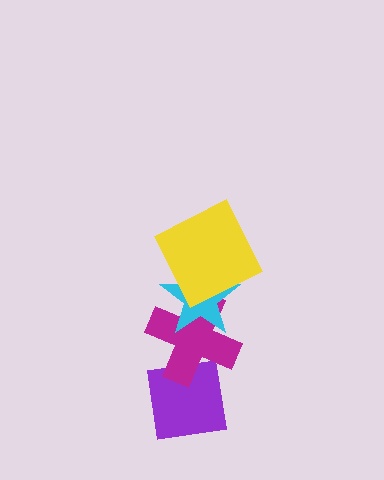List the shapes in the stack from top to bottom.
From top to bottom: the yellow square, the cyan star, the magenta cross, the purple square.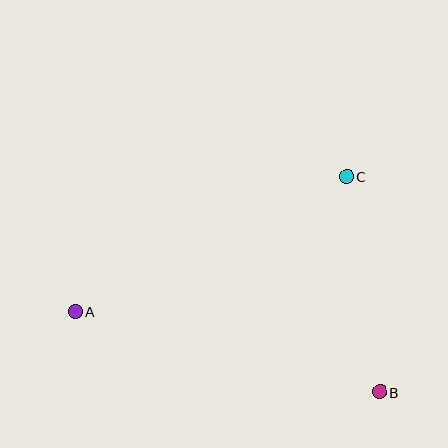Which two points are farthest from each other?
Points A and B are farthest from each other.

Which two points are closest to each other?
Points B and C are closest to each other.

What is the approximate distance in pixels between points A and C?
The distance between A and C is approximately 303 pixels.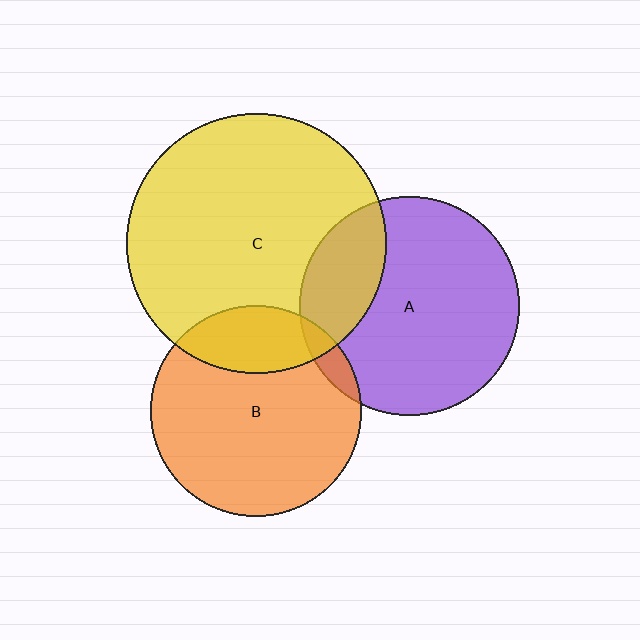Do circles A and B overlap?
Yes.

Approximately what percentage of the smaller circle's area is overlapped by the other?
Approximately 5%.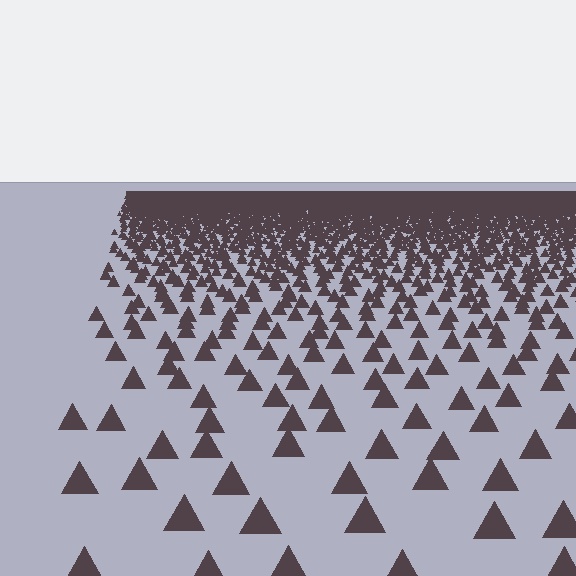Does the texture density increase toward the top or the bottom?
Density increases toward the top.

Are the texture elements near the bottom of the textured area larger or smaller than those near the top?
Larger. Near the bottom, elements are closer to the viewer and appear at a bigger on-screen size.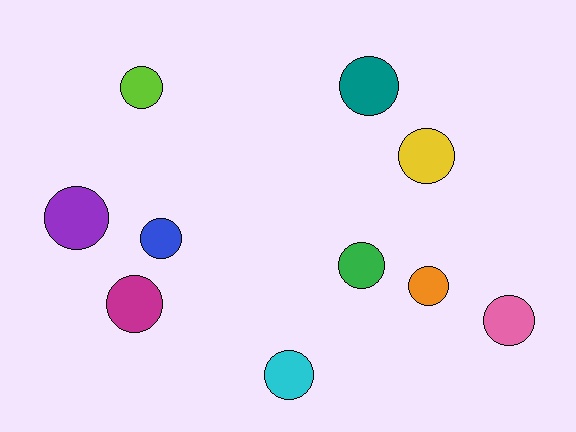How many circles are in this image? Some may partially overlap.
There are 10 circles.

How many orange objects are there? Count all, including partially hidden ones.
There is 1 orange object.